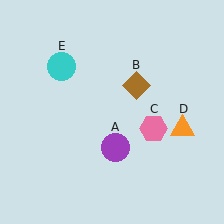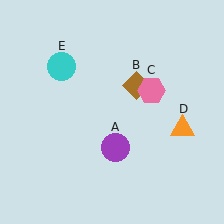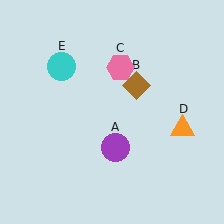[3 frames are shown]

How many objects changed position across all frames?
1 object changed position: pink hexagon (object C).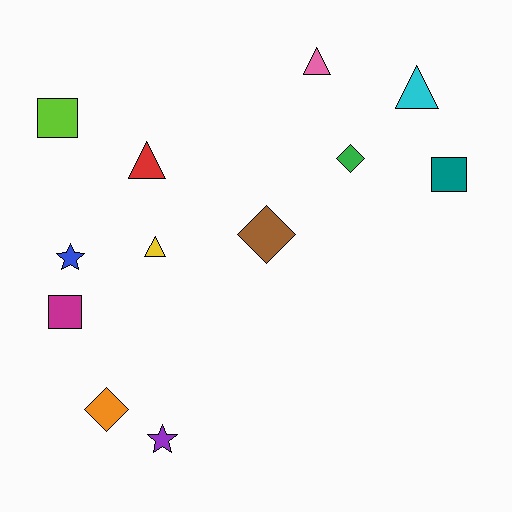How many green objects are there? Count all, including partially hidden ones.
There is 1 green object.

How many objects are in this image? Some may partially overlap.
There are 12 objects.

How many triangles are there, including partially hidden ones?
There are 4 triangles.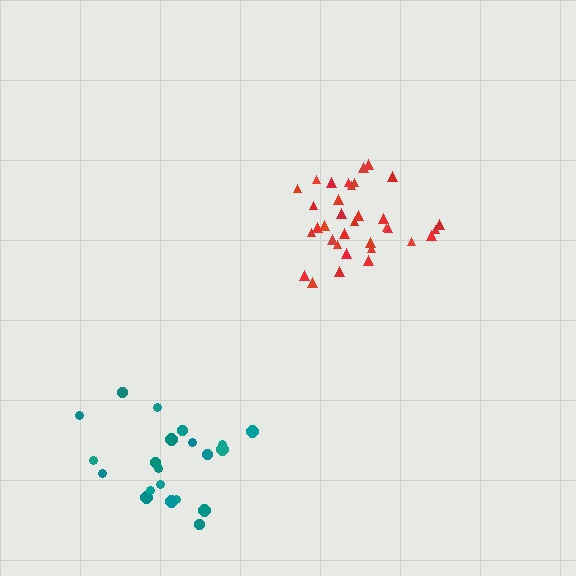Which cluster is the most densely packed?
Red.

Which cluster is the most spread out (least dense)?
Teal.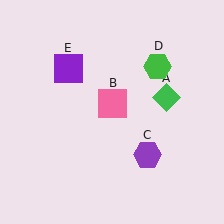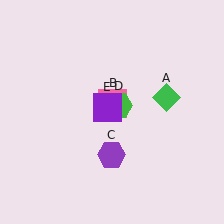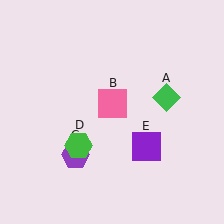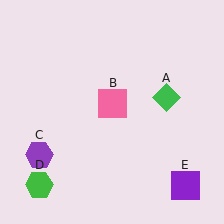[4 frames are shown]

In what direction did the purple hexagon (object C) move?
The purple hexagon (object C) moved left.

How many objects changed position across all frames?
3 objects changed position: purple hexagon (object C), green hexagon (object D), purple square (object E).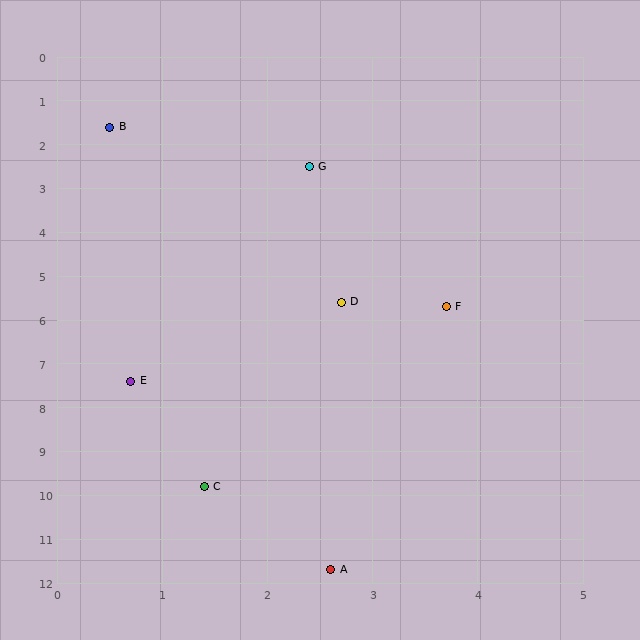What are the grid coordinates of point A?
Point A is at approximately (2.6, 11.7).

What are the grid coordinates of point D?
Point D is at approximately (2.7, 5.6).